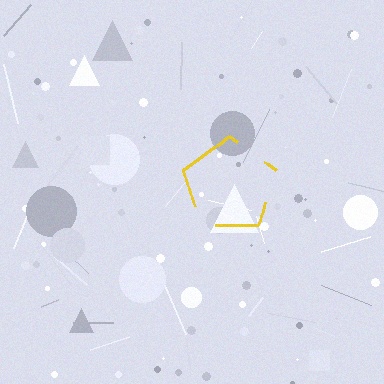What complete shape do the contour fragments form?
The contour fragments form a pentagon.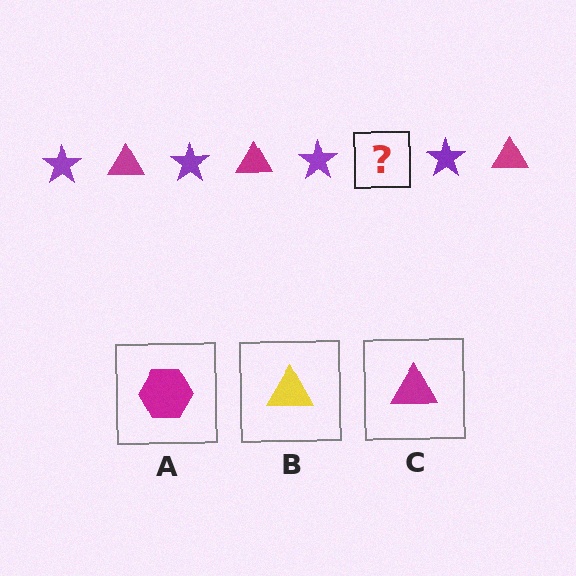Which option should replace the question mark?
Option C.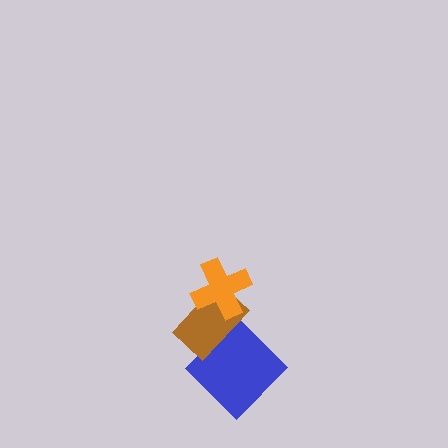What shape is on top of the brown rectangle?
The orange cross is on top of the brown rectangle.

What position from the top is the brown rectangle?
The brown rectangle is 2nd from the top.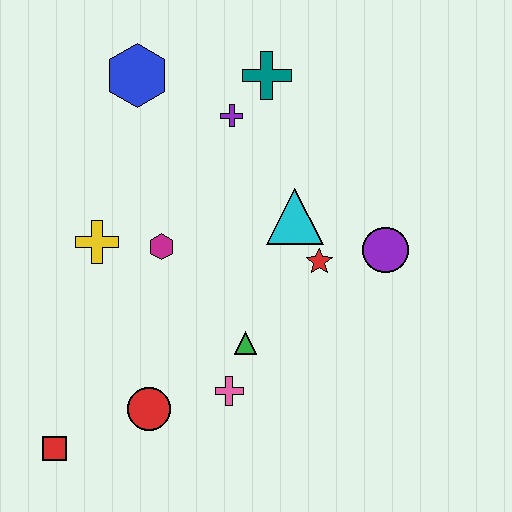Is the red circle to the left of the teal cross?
Yes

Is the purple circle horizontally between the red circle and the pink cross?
No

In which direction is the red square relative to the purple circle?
The red square is to the left of the purple circle.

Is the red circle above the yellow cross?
No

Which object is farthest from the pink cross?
The blue hexagon is farthest from the pink cross.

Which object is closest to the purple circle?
The red star is closest to the purple circle.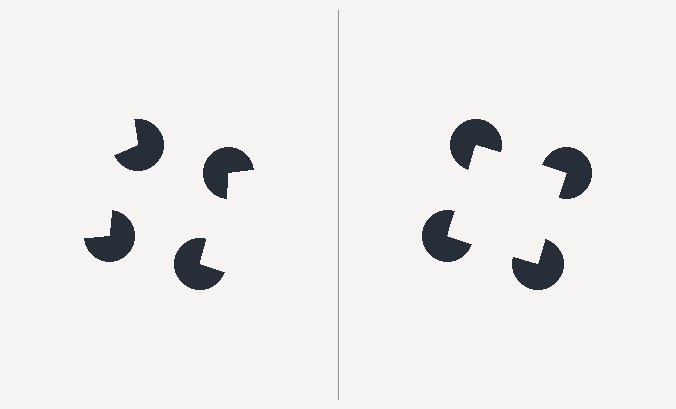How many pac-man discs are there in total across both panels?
8 — 4 on each side.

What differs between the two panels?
The pac-man discs are positioned identically on both sides; only the wedge orientations differ. On the right they align to a square; on the left they are misaligned.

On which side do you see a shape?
An illusory square appears on the right side. On the left side the wedge cuts are rotated, so no coherent shape forms.